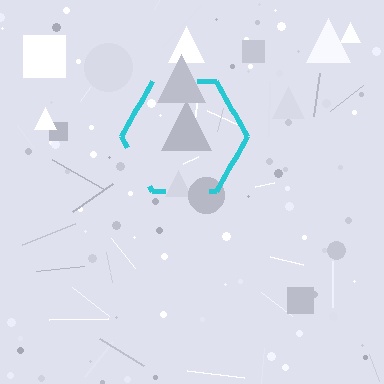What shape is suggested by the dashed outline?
The dashed outline suggests a hexagon.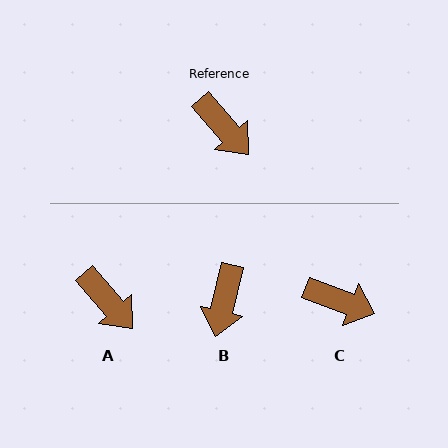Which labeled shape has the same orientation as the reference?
A.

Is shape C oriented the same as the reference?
No, it is off by about 28 degrees.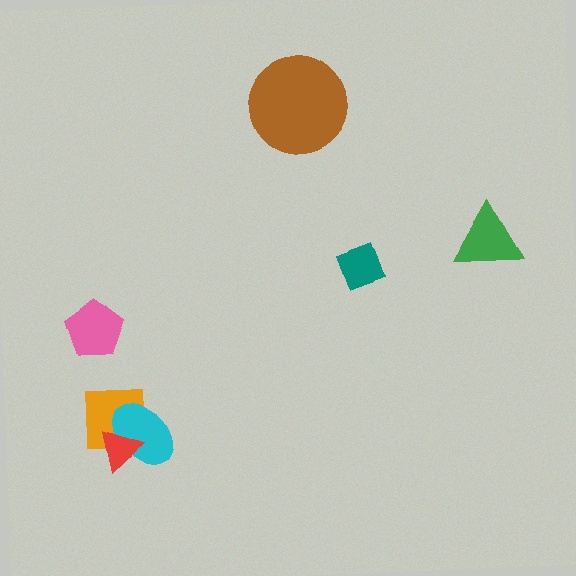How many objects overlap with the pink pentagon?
0 objects overlap with the pink pentagon.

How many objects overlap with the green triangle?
0 objects overlap with the green triangle.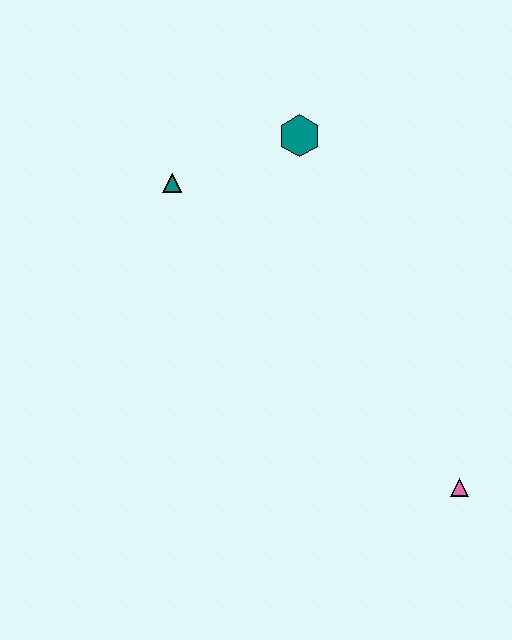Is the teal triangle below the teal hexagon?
Yes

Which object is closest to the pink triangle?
The teal hexagon is closest to the pink triangle.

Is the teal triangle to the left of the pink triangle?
Yes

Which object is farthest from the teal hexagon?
The pink triangle is farthest from the teal hexagon.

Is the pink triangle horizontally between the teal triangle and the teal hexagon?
No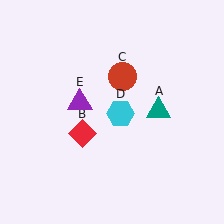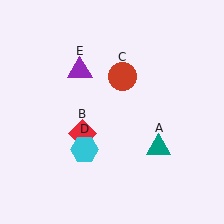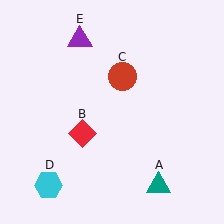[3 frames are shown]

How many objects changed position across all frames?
3 objects changed position: teal triangle (object A), cyan hexagon (object D), purple triangle (object E).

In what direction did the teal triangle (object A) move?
The teal triangle (object A) moved down.